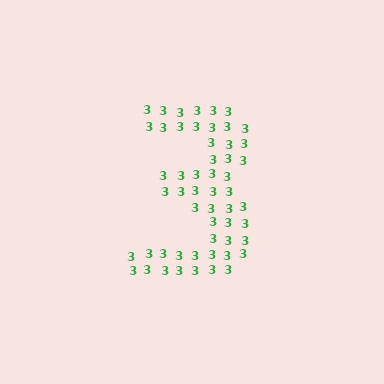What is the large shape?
The large shape is the digit 3.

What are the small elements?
The small elements are digit 3's.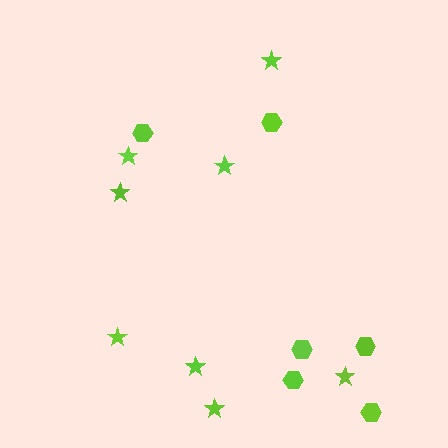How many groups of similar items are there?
There are 2 groups: one group of stars (8) and one group of hexagons (6).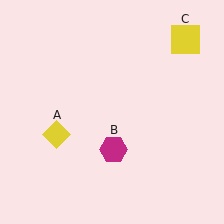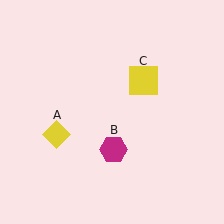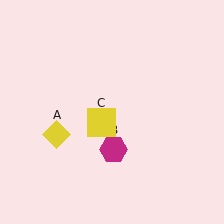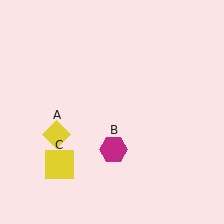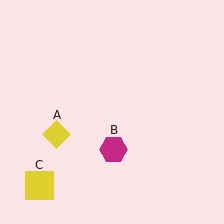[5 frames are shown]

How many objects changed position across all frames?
1 object changed position: yellow square (object C).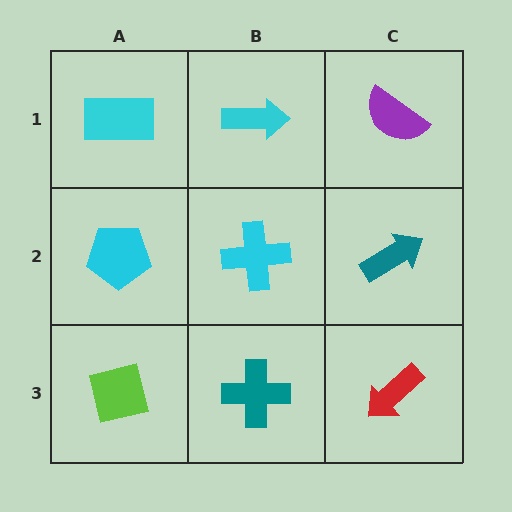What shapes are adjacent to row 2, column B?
A cyan arrow (row 1, column B), a teal cross (row 3, column B), a cyan pentagon (row 2, column A), a teal arrow (row 2, column C).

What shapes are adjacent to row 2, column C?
A purple semicircle (row 1, column C), a red arrow (row 3, column C), a cyan cross (row 2, column B).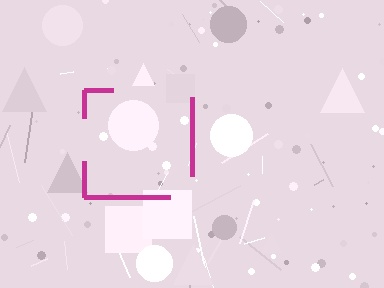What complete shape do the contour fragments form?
The contour fragments form a square.